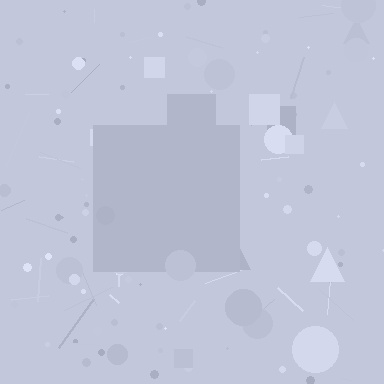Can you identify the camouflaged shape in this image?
The camouflaged shape is a square.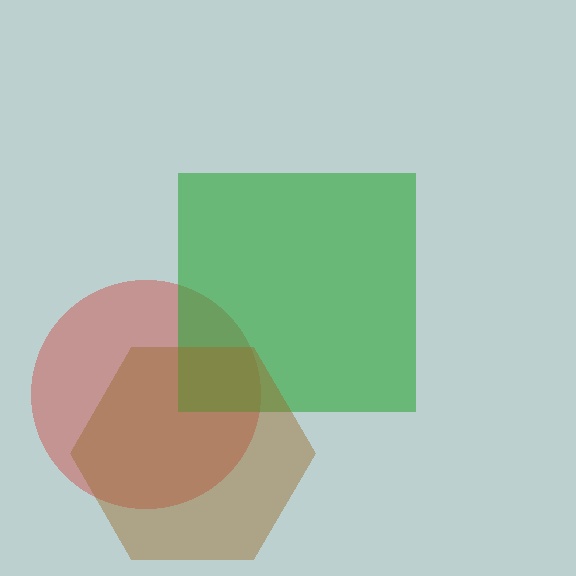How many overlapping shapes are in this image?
There are 3 overlapping shapes in the image.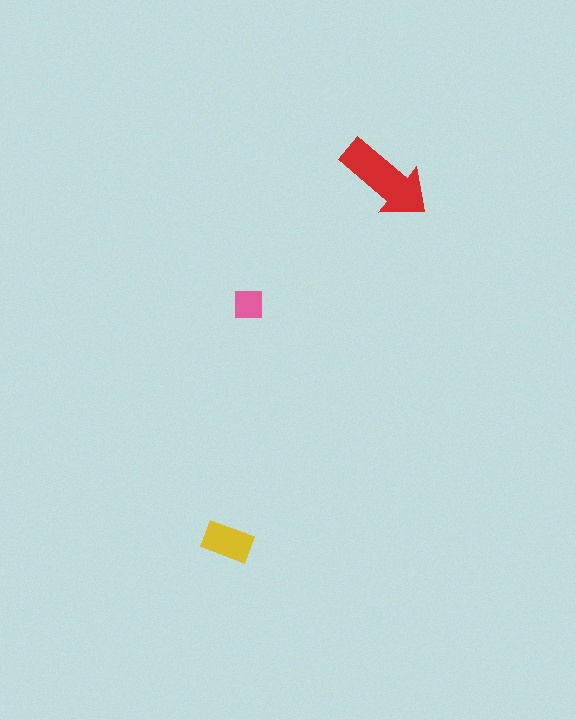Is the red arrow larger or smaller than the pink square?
Larger.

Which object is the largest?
The red arrow.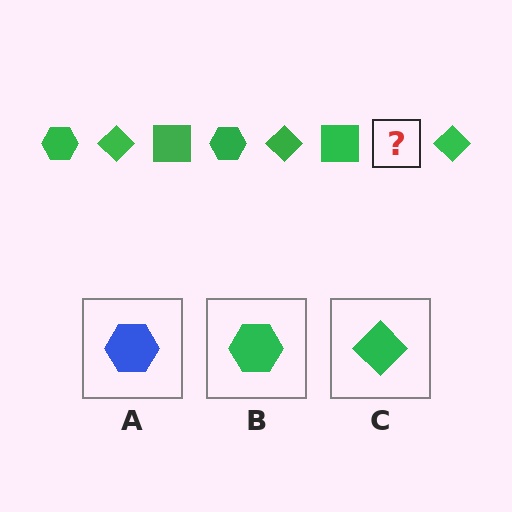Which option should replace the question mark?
Option B.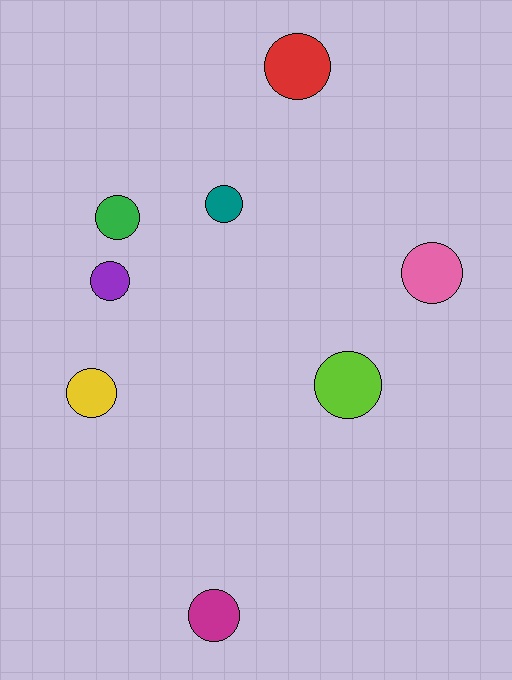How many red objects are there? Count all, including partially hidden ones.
There is 1 red object.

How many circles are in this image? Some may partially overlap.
There are 8 circles.